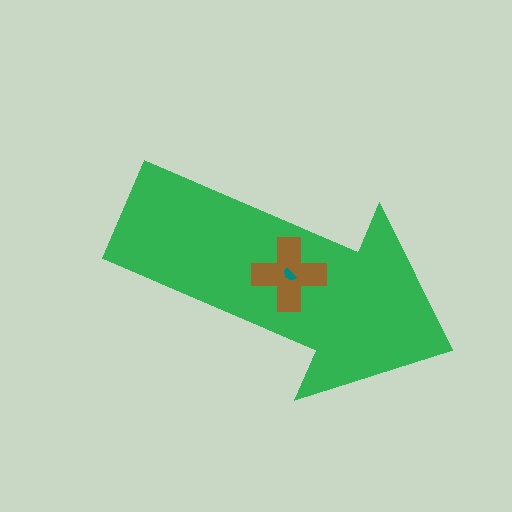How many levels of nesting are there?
3.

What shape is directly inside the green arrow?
The brown cross.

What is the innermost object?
The teal semicircle.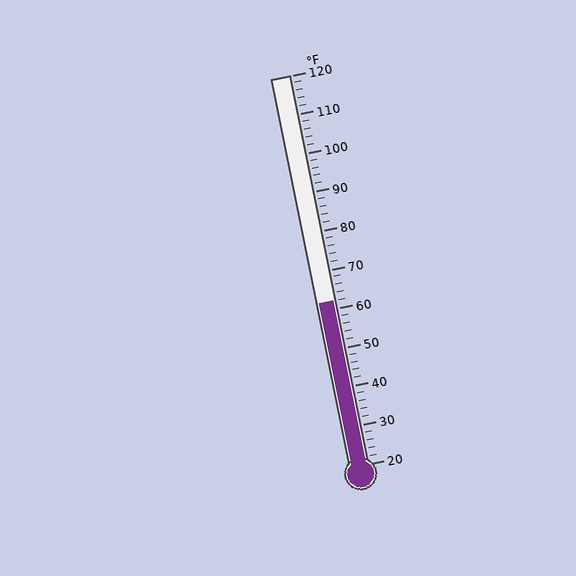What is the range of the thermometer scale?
The thermometer scale ranges from 20°F to 120°F.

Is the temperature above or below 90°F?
The temperature is below 90°F.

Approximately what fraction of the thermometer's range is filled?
The thermometer is filled to approximately 40% of its range.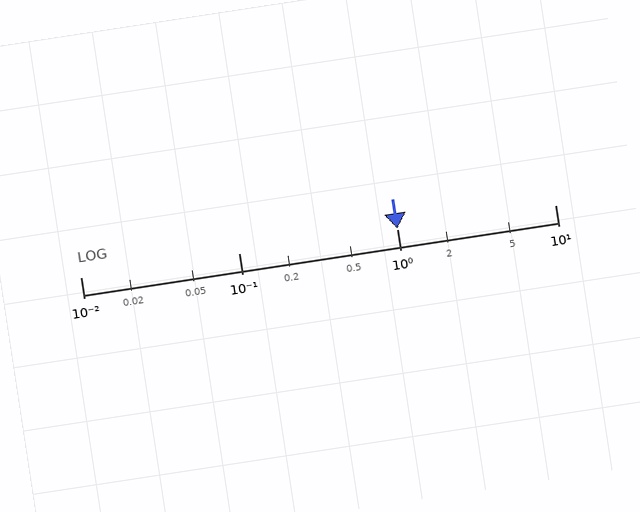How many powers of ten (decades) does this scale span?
The scale spans 3 decades, from 0.01 to 10.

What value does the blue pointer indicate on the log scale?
The pointer indicates approximately 1.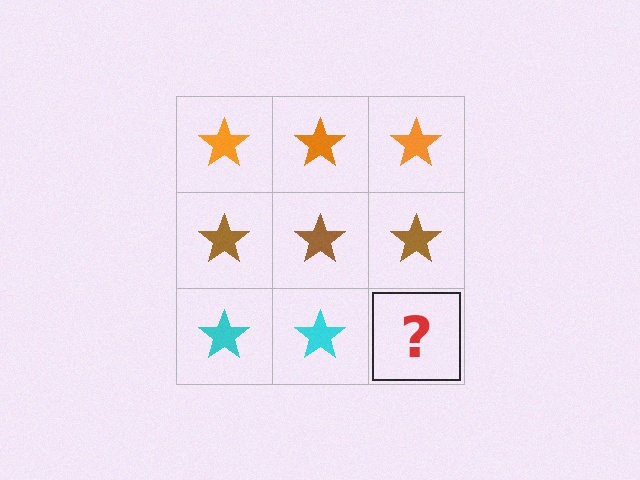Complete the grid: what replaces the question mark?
The question mark should be replaced with a cyan star.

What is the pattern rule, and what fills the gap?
The rule is that each row has a consistent color. The gap should be filled with a cyan star.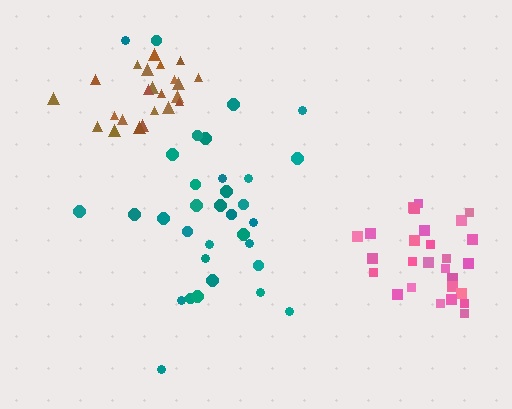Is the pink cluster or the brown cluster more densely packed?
Pink.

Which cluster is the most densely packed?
Pink.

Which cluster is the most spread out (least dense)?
Teal.